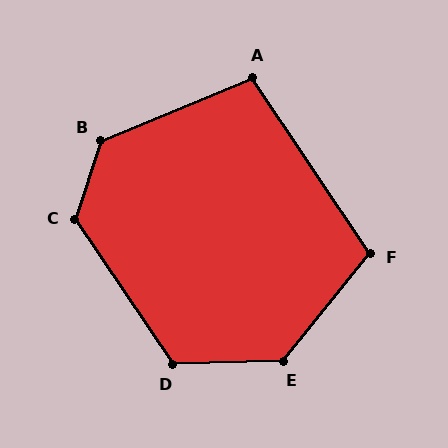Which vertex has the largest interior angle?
E, at approximately 131 degrees.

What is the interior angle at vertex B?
Approximately 130 degrees (obtuse).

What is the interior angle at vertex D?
Approximately 122 degrees (obtuse).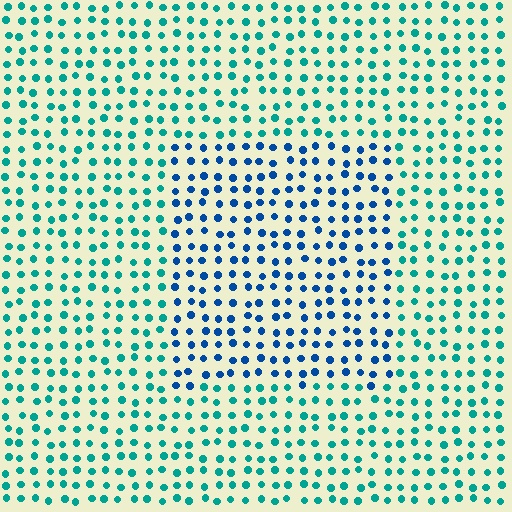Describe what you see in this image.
The image is filled with small teal elements in a uniform arrangement. A rectangle-shaped region is visible where the elements are tinted to a slightly different hue, forming a subtle color boundary.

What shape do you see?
I see a rectangle.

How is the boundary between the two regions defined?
The boundary is defined purely by a slight shift in hue (about 40 degrees). Spacing, size, and orientation are identical on both sides.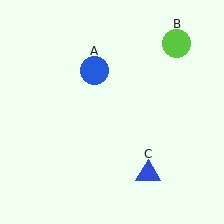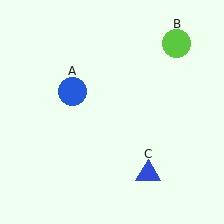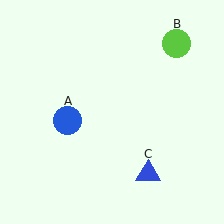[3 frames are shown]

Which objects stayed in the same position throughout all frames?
Lime circle (object B) and blue triangle (object C) remained stationary.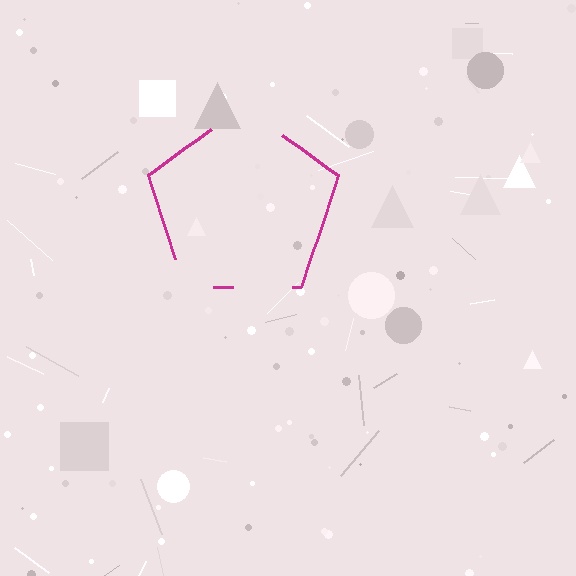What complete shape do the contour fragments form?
The contour fragments form a pentagon.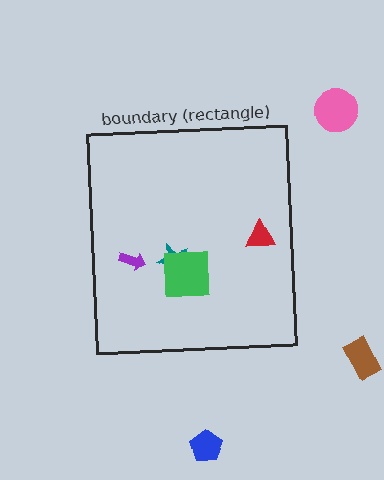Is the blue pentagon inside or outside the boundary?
Outside.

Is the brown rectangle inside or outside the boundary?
Outside.